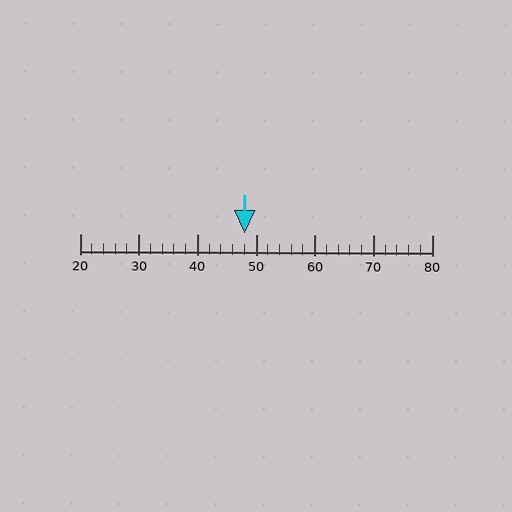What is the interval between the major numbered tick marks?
The major tick marks are spaced 10 units apart.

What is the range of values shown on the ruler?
The ruler shows values from 20 to 80.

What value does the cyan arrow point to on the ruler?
The cyan arrow points to approximately 48.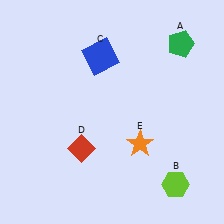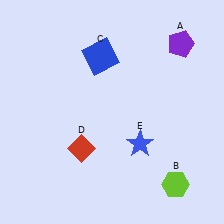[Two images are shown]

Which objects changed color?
A changed from green to purple. E changed from orange to blue.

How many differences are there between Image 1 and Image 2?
There are 2 differences between the two images.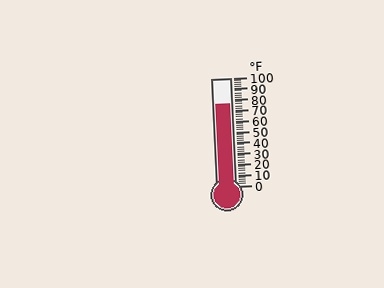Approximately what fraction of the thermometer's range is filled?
The thermometer is filled to approximately 75% of its range.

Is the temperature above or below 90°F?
The temperature is below 90°F.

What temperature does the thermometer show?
The thermometer shows approximately 76°F.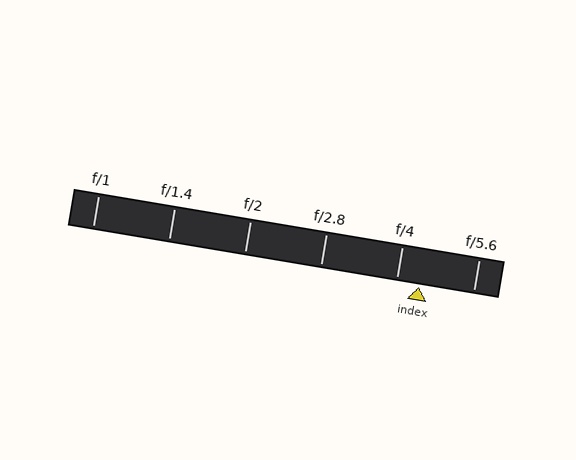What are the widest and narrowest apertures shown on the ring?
The widest aperture shown is f/1 and the narrowest is f/5.6.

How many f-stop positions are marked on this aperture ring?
There are 6 f-stop positions marked.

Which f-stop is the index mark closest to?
The index mark is closest to f/4.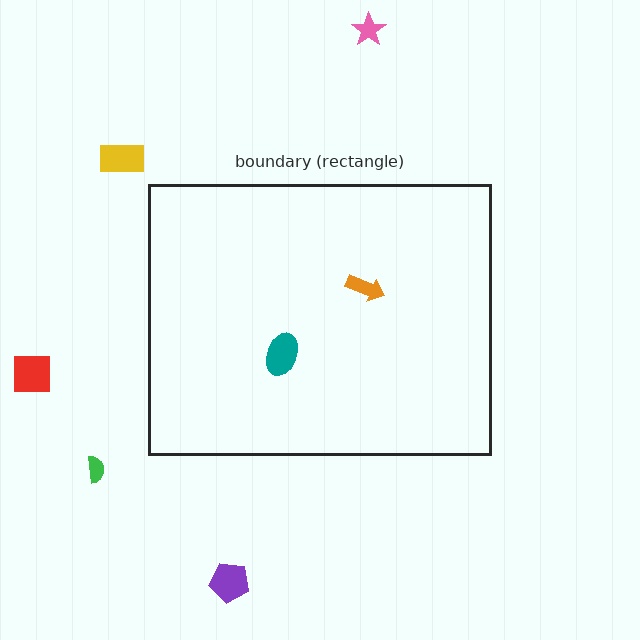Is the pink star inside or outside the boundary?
Outside.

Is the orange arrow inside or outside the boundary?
Inside.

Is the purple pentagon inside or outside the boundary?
Outside.